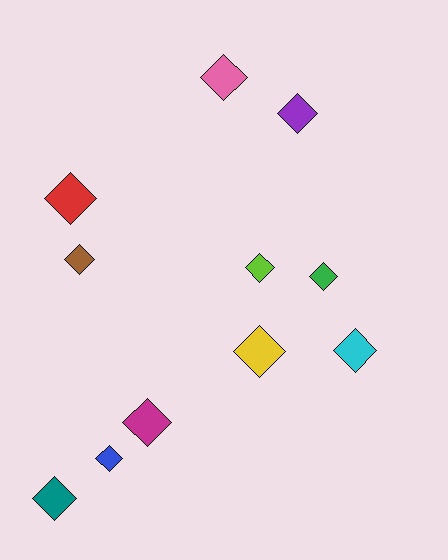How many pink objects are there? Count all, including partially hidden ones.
There is 1 pink object.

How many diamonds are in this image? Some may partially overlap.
There are 11 diamonds.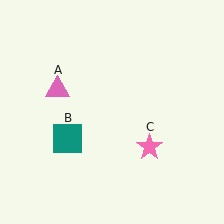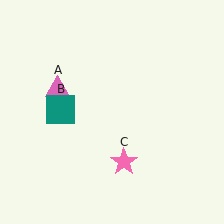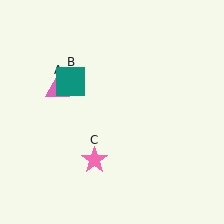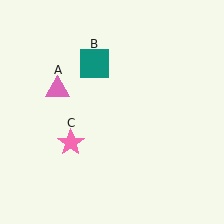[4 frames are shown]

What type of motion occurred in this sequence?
The teal square (object B), pink star (object C) rotated clockwise around the center of the scene.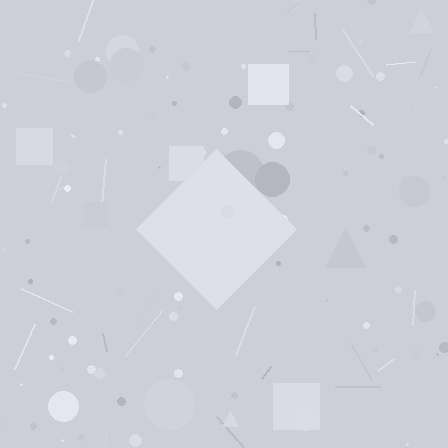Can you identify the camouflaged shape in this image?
The camouflaged shape is a diamond.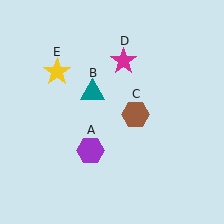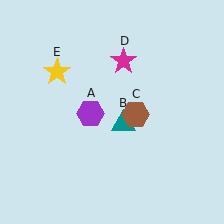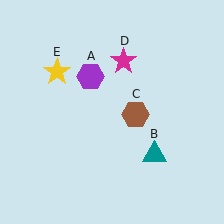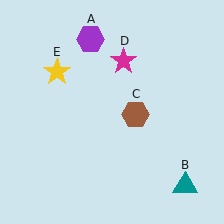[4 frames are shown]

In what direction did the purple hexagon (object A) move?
The purple hexagon (object A) moved up.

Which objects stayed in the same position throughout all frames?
Brown hexagon (object C) and magenta star (object D) and yellow star (object E) remained stationary.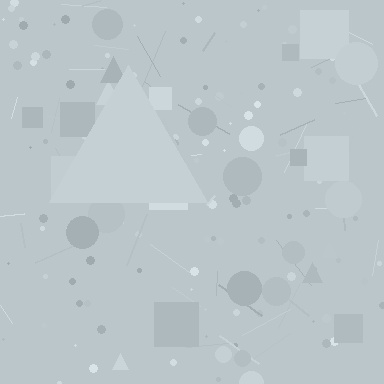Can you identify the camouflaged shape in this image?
The camouflaged shape is a triangle.